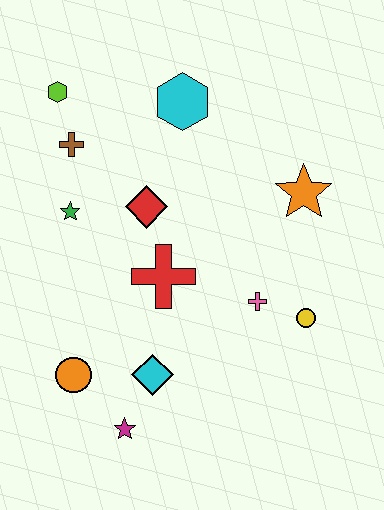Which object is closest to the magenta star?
The cyan diamond is closest to the magenta star.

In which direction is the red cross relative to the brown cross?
The red cross is below the brown cross.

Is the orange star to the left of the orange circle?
No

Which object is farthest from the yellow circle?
The lime hexagon is farthest from the yellow circle.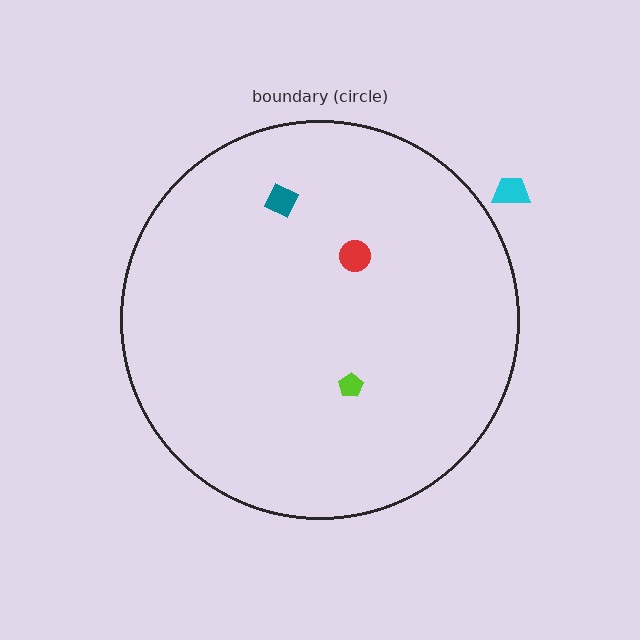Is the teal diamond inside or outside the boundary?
Inside.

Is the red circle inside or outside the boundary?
Inside.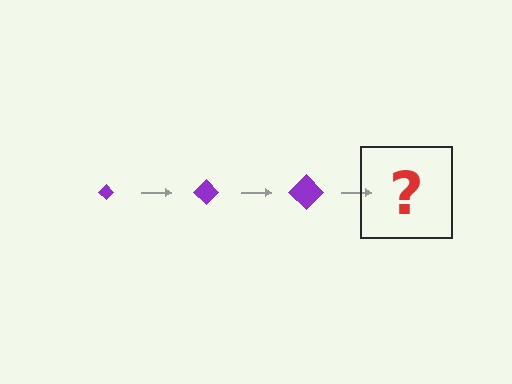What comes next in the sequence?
The next element should be a purple diamond, larger than the previous one.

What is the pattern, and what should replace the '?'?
The pattern is that the diamond gets progressively larger each step. The '?' should be a purple diamond, larger than the previous one.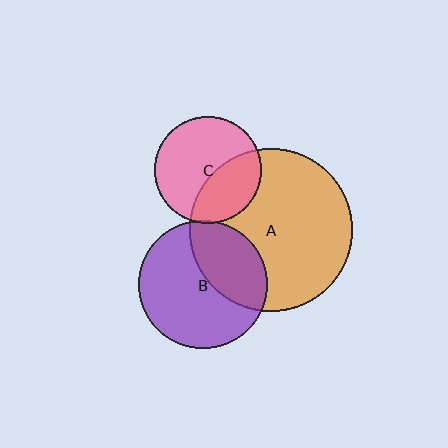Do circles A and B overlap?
Yes.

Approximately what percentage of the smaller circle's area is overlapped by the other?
Approximately 35%.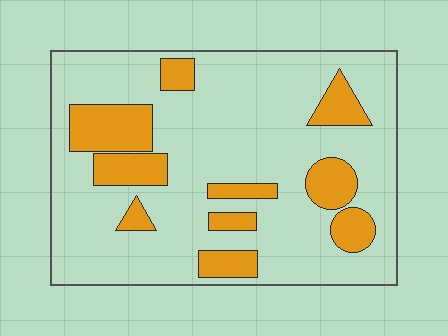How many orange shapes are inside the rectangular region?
10.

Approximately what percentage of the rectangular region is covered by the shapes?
Approximately 20%.